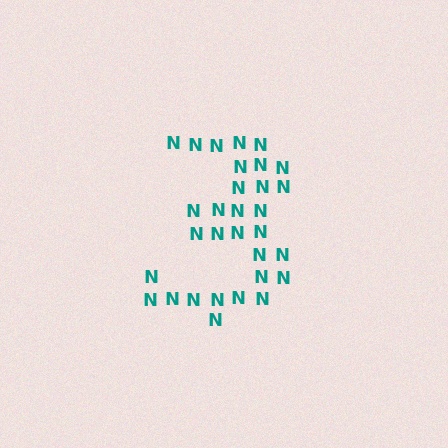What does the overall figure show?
The overall figure shows the digit 3.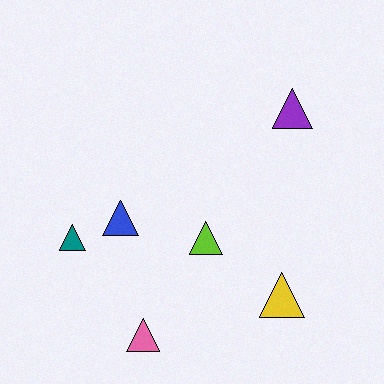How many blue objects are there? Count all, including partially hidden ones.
There is 1 blue object.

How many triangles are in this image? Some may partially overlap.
There are 6 triangles.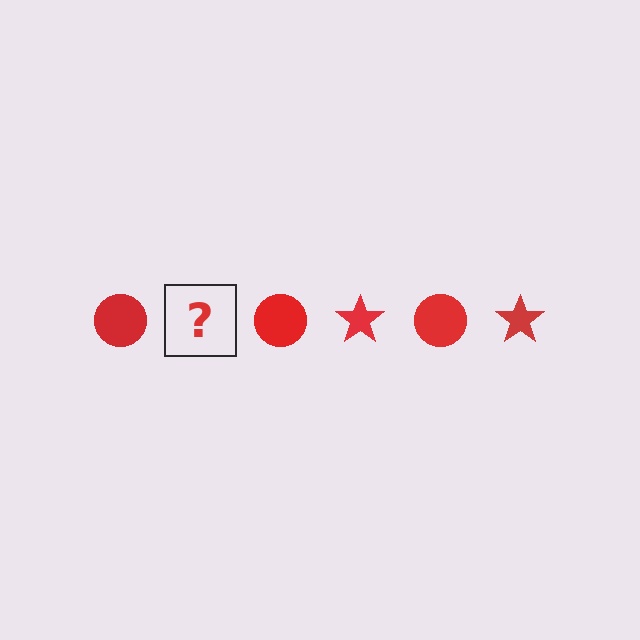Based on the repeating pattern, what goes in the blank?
The blank should be a red star.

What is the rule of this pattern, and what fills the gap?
The rule is that the pattern cycles through circle, star shapes in red. The gap should be filled with a red star.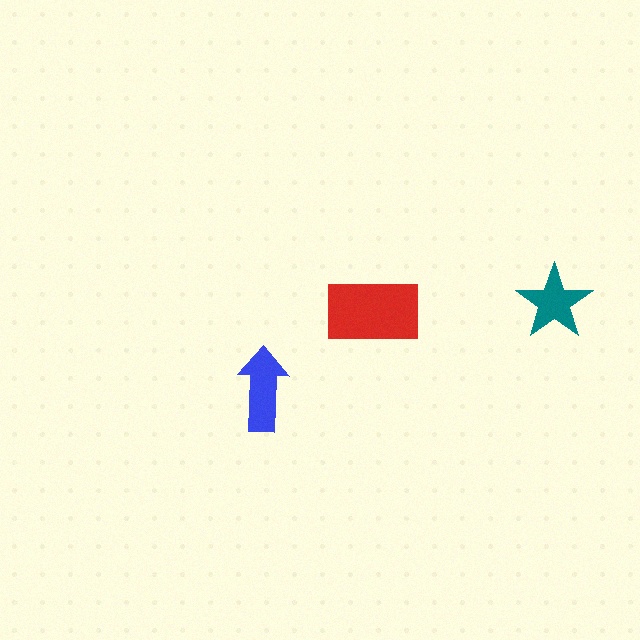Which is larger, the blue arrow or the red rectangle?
The red rectangle.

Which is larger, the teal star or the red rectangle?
The red rectangle.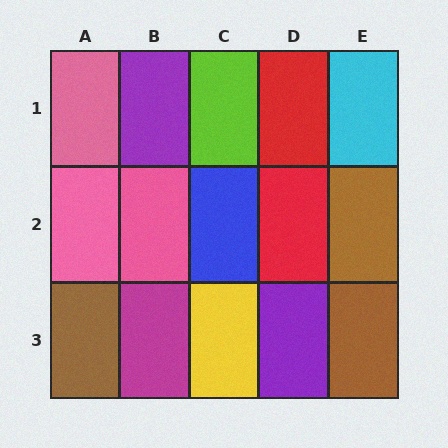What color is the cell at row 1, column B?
Purple.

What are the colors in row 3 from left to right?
Brown, magenta, yellow, purple, brown.